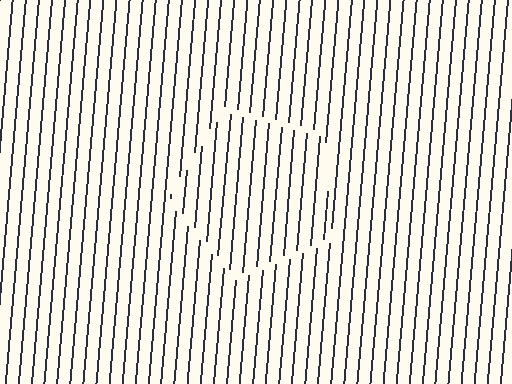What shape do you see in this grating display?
An illusory pentagon. The interior of the shape contains the same grating, shifted by half a period — the contour is defined by the phase discontinuity where line-ends from the inner and outer gratings abut.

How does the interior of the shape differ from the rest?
The interior of the shape contains the same grating, shifted by half a period — the contour is defined by the phase discontinuity where line-ends from the inner and outer gratings abut.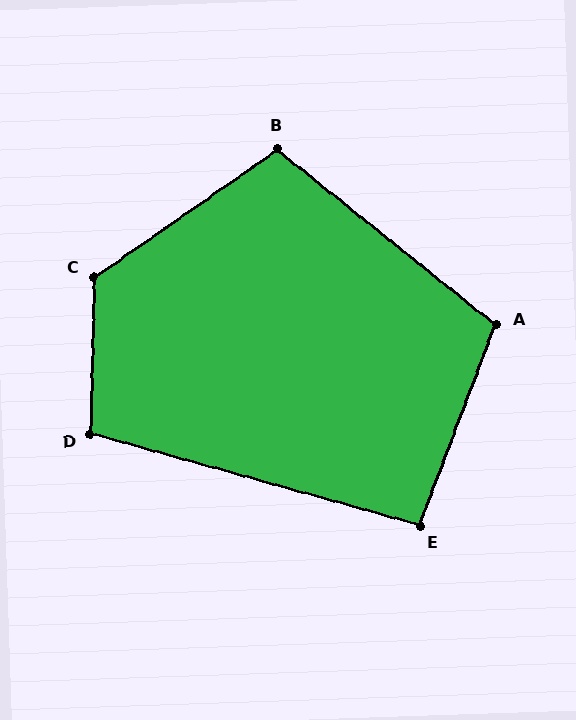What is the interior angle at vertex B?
Approximately 106 degrees (obtuse).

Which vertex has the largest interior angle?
C, at approximately 126 degrees.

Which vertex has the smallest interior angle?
E, at approximately 95 degrees.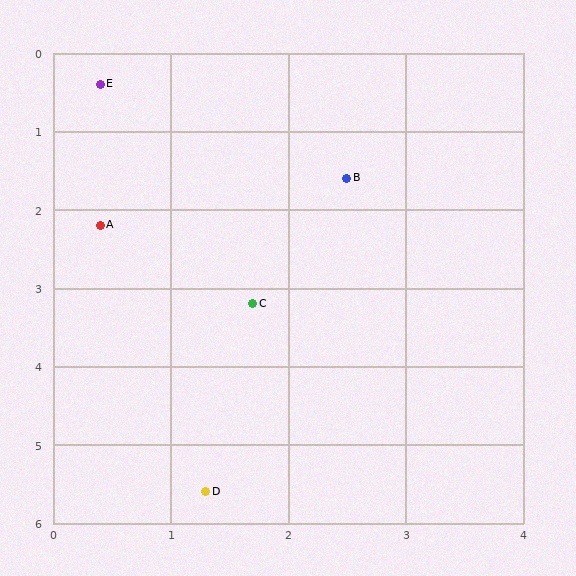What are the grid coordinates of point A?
Point A is at approximately (0.4, 2.2).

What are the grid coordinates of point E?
Point E is at approximately (0.4, 0.4).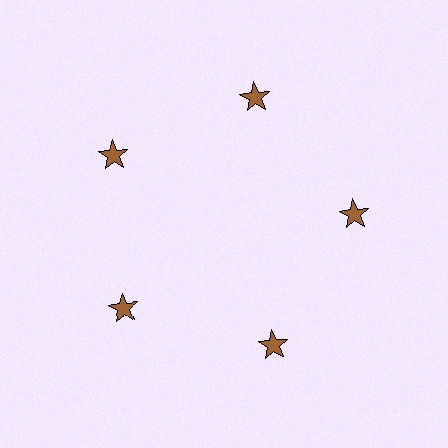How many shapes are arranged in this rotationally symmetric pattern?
There are 5 shapes, arranged in 5 groups of 1.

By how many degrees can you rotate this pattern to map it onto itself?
The pattern maps onto itself every 72 degrees of rotation.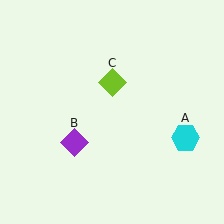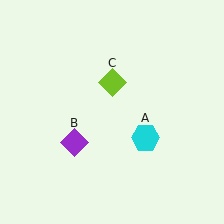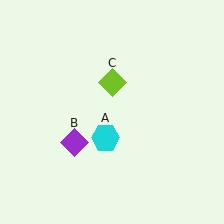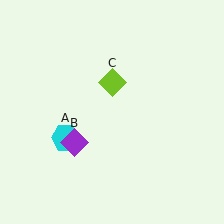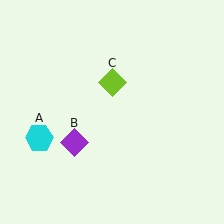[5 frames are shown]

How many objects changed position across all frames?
1 object changed position: cyan hexagon (object A).